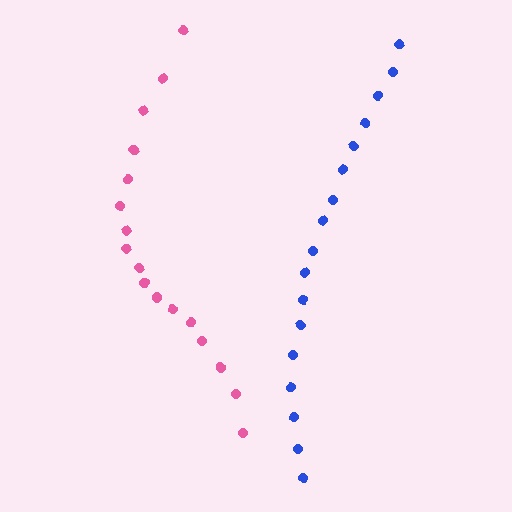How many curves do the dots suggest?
There are 2 distinct paths.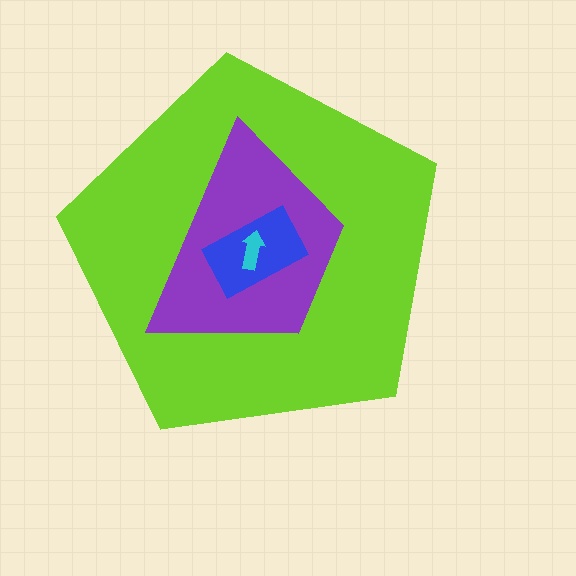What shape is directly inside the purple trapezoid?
The blue rectangle.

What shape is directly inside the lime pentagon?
The purple trapezoid.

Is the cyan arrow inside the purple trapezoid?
Yes.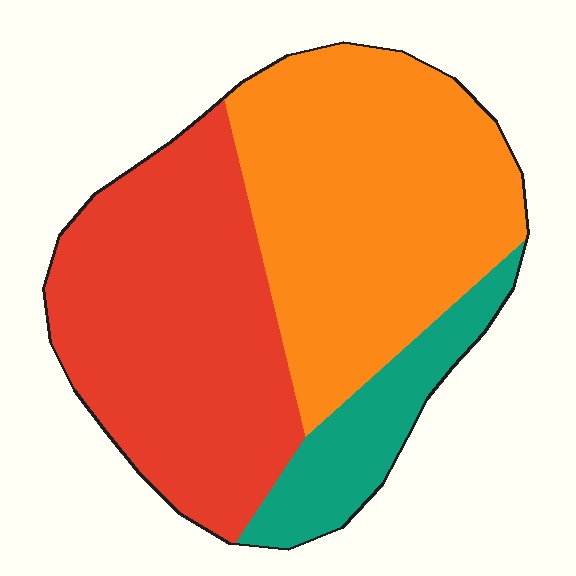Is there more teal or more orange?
Orange.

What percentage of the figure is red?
Red covers about 40% of the figure.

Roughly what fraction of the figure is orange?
Orange covers about 45% of the figure.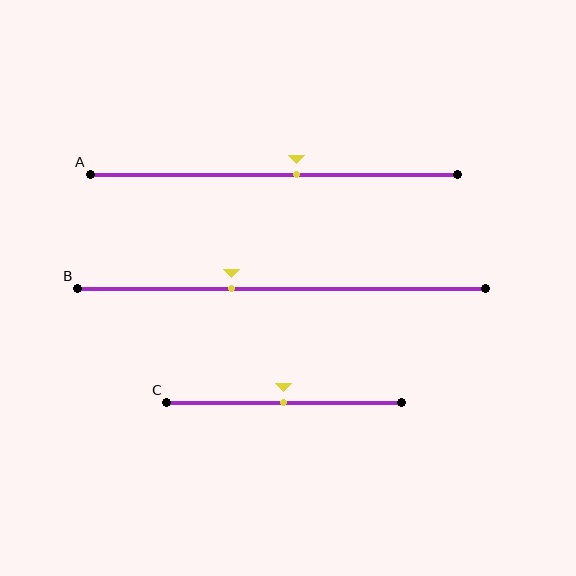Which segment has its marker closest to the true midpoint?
Segment C has its marker closest to the true midpoint.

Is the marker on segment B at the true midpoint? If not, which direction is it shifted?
No, the marker on segment B is shifted to the left by about 12% of the segment length.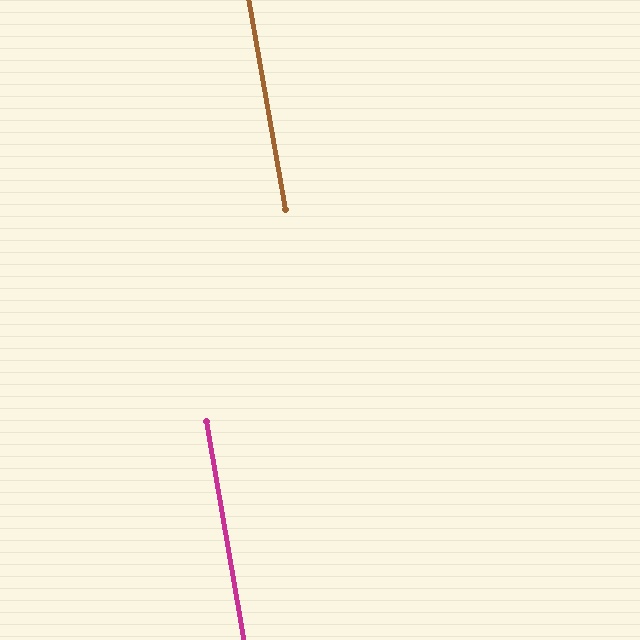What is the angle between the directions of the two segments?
Approximately 0 degrees.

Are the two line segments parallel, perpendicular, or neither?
Parallel — their directions differ by only 0.3°.